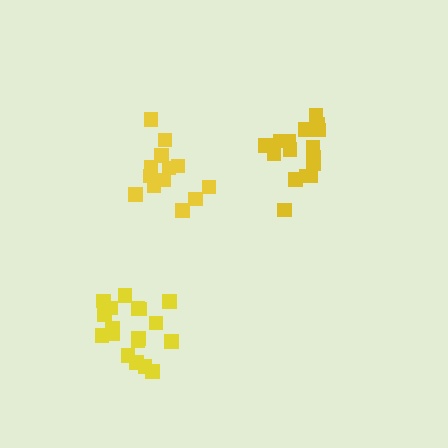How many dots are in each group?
Group 1: 18 dots, Group 2: 16 dots, Group 3: 14 dots (48 total).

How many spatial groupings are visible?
There are 3 spatial groupings.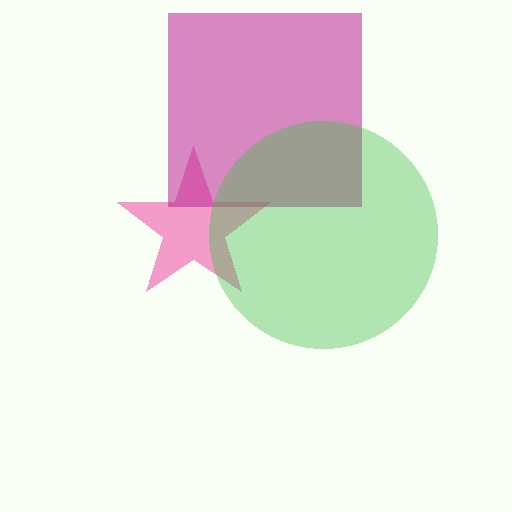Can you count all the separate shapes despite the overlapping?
Yes, there are 3 separate shapes.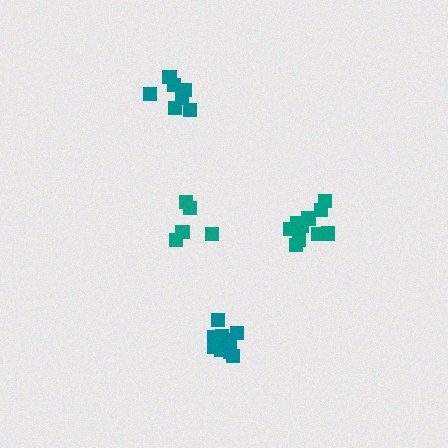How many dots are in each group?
Group 1: 10 dots, Group 2: 5 dots, Group 3: 10 dots, Group 4: 7 dots (32 total).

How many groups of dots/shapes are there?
There are 4 groups.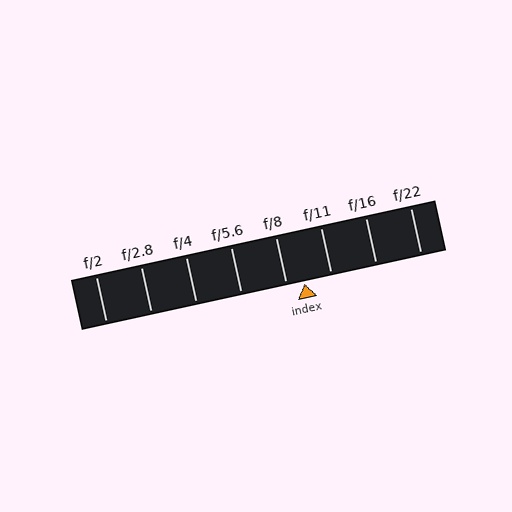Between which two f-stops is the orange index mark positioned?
The index mark is between f/8 and f/11.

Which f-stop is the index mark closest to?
The index mark is closest to f/8.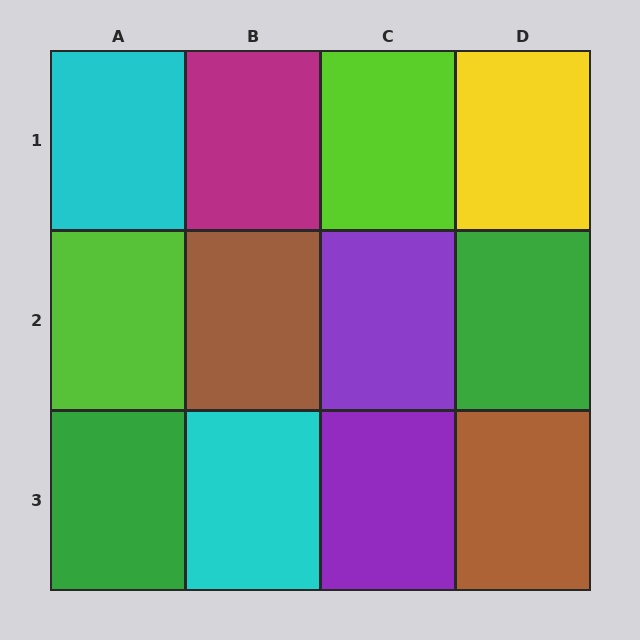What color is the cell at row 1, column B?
Magenta.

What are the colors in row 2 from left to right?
Lime, brown, purple, green.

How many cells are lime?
2 cells are lime.